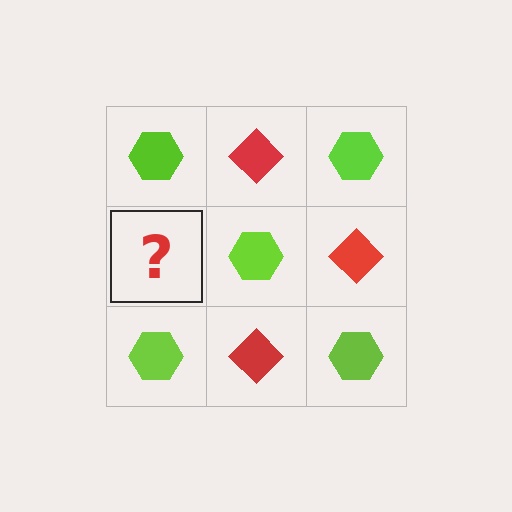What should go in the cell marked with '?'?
The missing cell should contain a red diamond.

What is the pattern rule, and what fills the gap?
The rule is that it alternates lime hexagon and red diamond in a checkerboard pattern. The gap should be filled with a red diamond.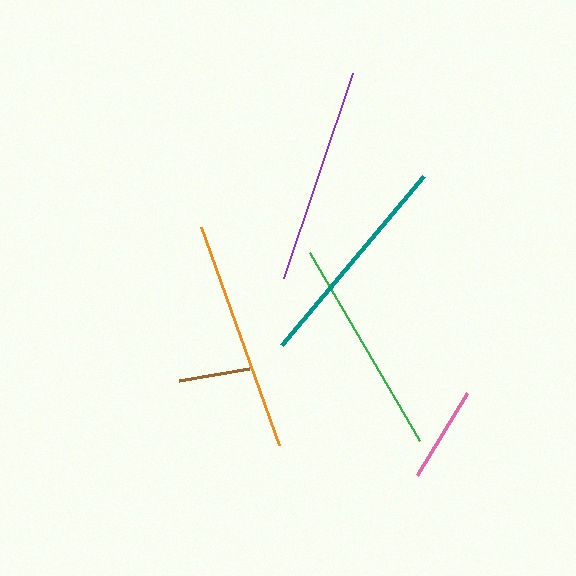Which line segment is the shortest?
The brown line is the shortest at approximately 71 pixels.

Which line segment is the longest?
The orange line is the longest at approximately 231 pixels.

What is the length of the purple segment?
The purple segment is approximately 216 pixels long.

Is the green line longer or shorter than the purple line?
The green line is longer than the purple line.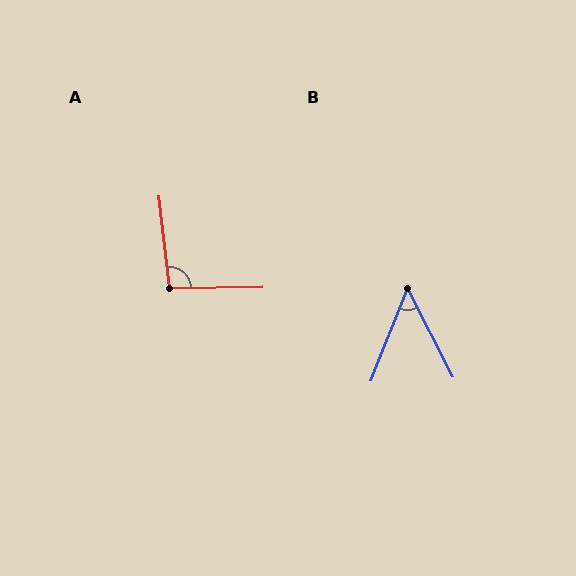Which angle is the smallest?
B, at approximately 49 degrees.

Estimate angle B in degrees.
Approximately 49 degrees.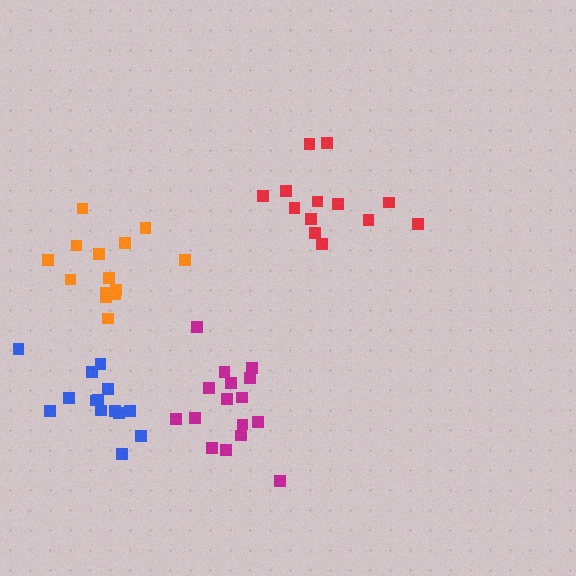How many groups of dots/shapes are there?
There are 4 groups.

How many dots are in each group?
Group 1: 16 dots, Group 2: 13 dots, Group 3: 14 dots, Group 4: 14 dots (57 total).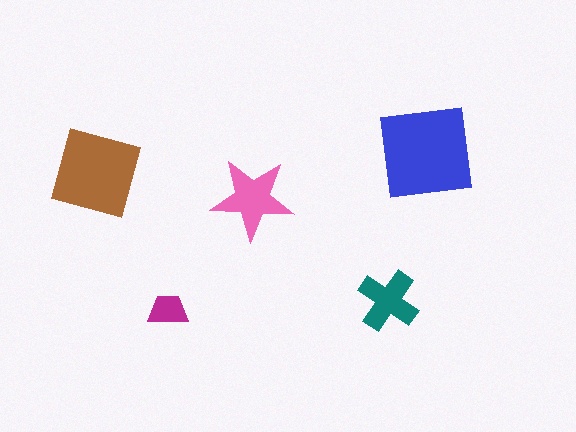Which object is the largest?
The blue square.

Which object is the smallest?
The magenta trapezoid.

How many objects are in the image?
There are 5 objects in the image.